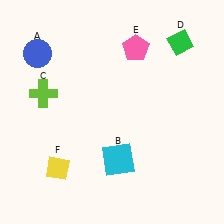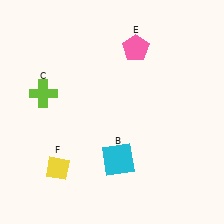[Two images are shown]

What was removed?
The green diamond (D), the blue circle (A) were removed in Image 2.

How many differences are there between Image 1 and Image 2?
There are 2 differences between the two images.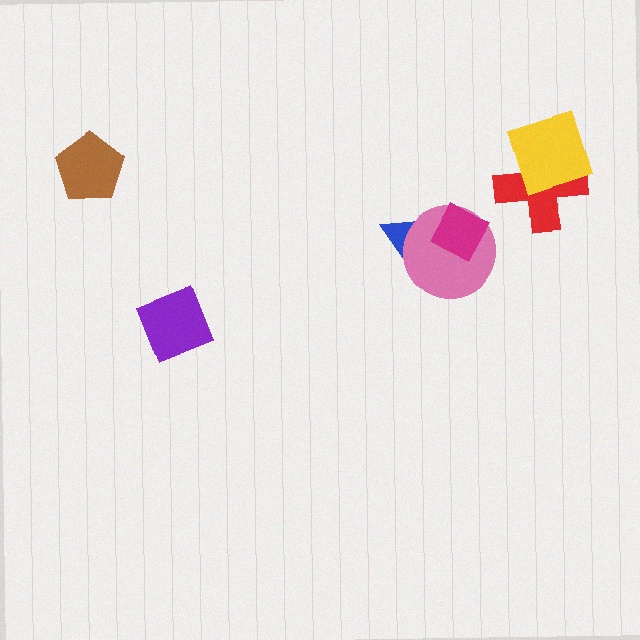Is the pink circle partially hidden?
Yes, it is partially covered by another shape.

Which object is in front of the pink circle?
The magenta diamond is in front of the pink circle.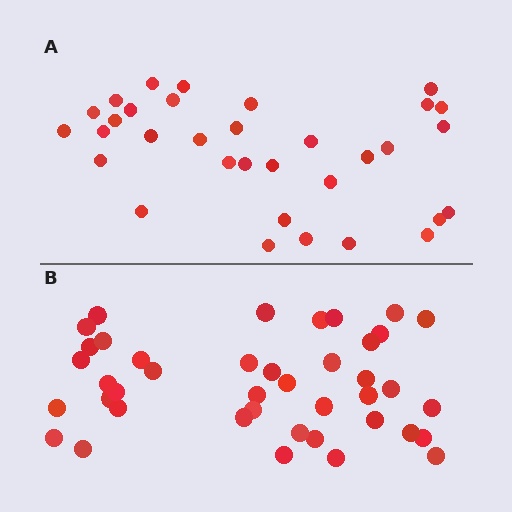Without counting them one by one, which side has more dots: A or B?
Region B (the bottom region) has more dots.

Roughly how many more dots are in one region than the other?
Region B has roughly 8 or so more dots than region A.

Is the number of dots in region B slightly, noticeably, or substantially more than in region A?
Region B has only slightly more — the two regions are fairly close. The ratio is roughly 1.2 to 1.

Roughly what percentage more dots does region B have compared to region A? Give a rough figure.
About 25% more.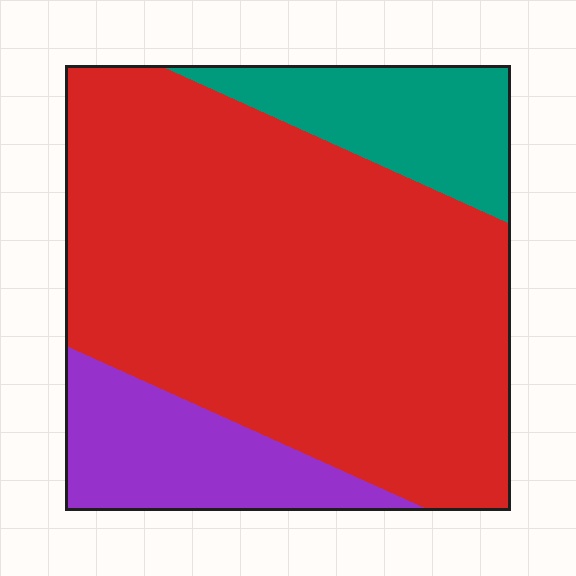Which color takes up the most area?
Red, at roughly 70%.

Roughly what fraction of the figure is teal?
Teal covers 14% of the figure.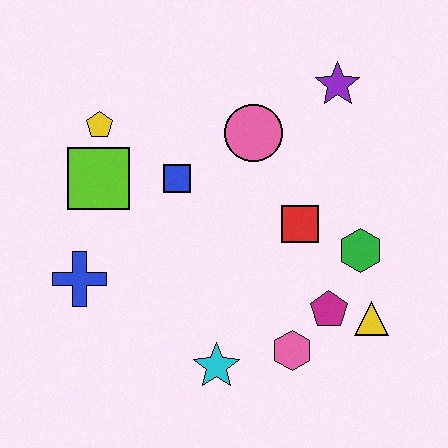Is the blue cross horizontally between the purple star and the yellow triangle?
No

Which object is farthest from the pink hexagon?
The yellow pentagon is farthest from the pink hexagon.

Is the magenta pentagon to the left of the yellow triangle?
Yes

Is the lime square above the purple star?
No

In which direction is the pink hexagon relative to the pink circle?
The pink hexagon is below the pink circle.